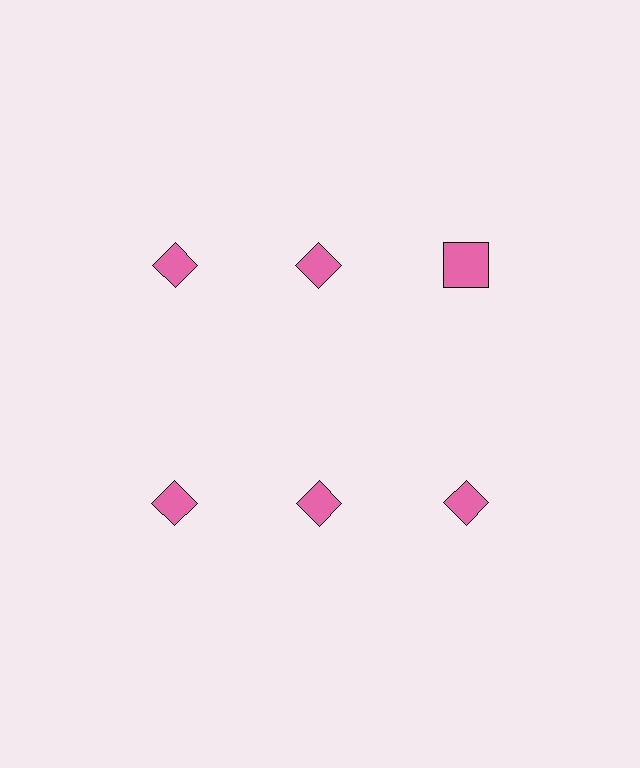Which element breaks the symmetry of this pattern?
The pink square in the top row, center column breaks the symmetry. All other shapes are pink diamonds.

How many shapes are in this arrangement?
There are 6 shapes arranged in a grid pattern.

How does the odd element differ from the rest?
It has a different shape: square instead of diamond.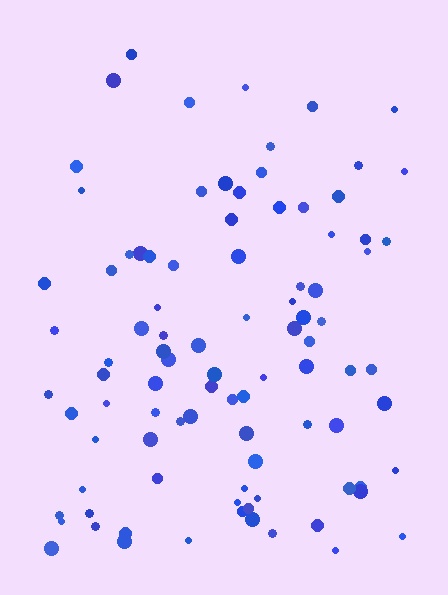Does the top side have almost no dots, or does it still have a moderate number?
Still a moderate number, just noticeably fewer than the bottom.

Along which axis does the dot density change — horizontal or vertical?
Vertical.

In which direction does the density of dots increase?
From top to bottom, with the bottom side densest.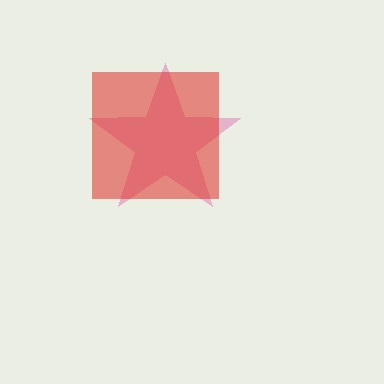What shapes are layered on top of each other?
The layered shapes are: a pink star, a red square.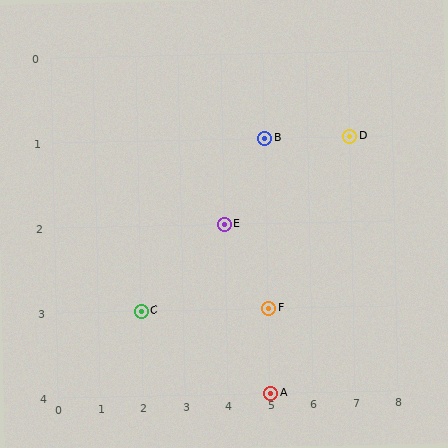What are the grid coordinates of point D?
Point D is at grid coordinates (7, 1).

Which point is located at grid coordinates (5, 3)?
Point F is at (5, 3).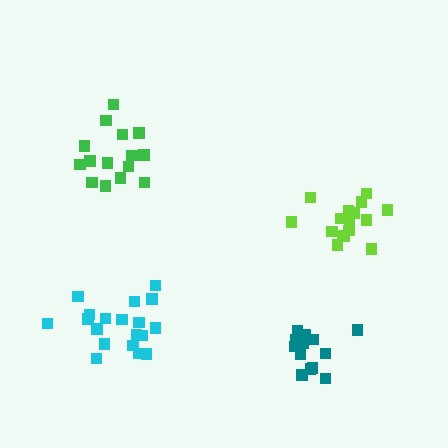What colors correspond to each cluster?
The clusters are colored: lime, cyan, teal, green.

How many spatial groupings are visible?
There are 4 spatial groupings.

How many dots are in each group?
Group 1: 16 dots, Group 2: 19 dots, Group 3: 14 dots, Group 4: 15 dots (64 total).